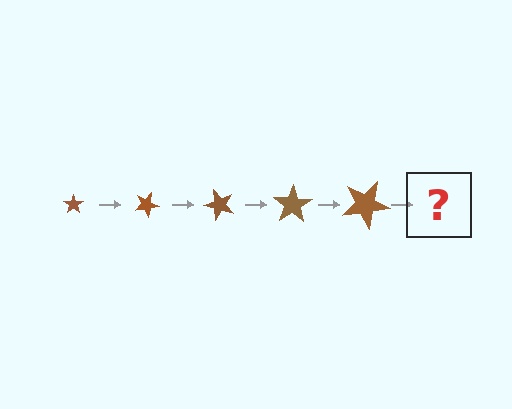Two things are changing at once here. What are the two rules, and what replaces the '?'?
The two rules are that the star grows larger each step and it rotates 25 degrees each step. The '?' should be a star, larger than the previous one and rotated 125 degrees from the start.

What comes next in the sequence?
The next element should be a star, larger than the previous one and rotated 125 degrees from the start.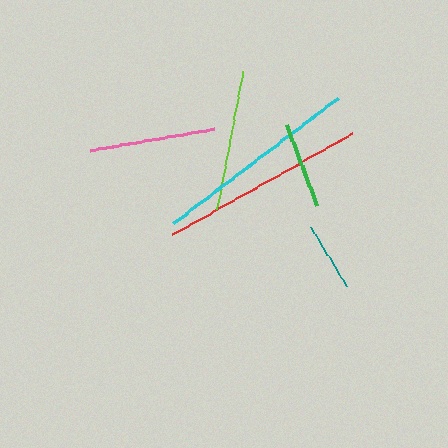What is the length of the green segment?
The green segment is approximately 86 pixels long.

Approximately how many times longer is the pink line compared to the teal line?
The pink line is approximately 1.8 times the length of the teal line.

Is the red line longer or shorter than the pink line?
The red line is longer than the pink line.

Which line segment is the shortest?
The teal line is the shortest at approximately 69 pixels.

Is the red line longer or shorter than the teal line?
The red line is longer than the teal line.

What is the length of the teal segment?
The teal segment is approximately 69 pixels long.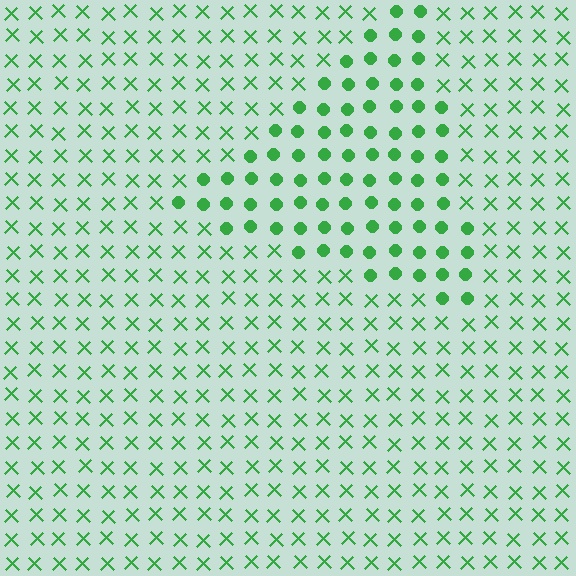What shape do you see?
I see a triangle.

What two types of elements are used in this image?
The image uses circles inside the triangle region and X marks outside it.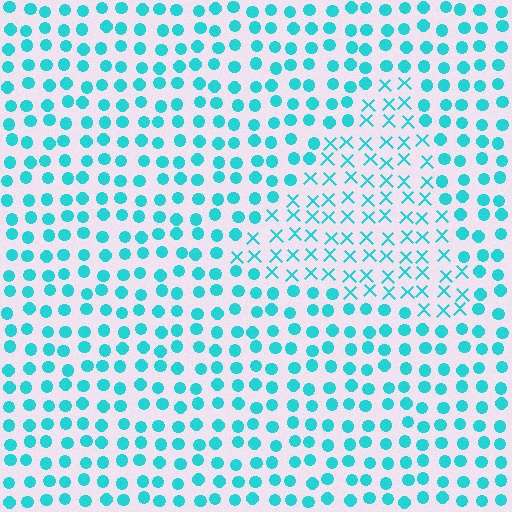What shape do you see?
I see a triangle.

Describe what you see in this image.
The image is filled with small cyan elements arranged in a uniform grid. A triangle-shaped region contains X marks, while the surrounding area contains circles. The boundary is defined purely by the change in element shape.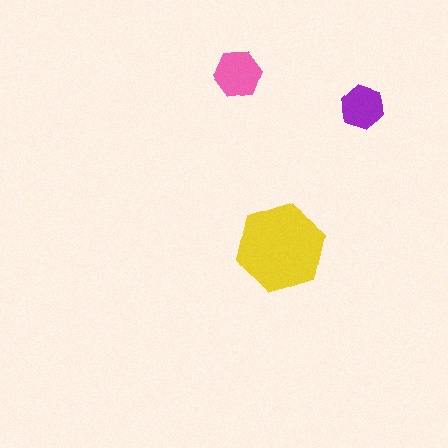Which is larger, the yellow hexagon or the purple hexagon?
The yellow one.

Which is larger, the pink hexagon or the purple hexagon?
The pink one.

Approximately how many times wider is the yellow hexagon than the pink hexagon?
About 2 times wider.